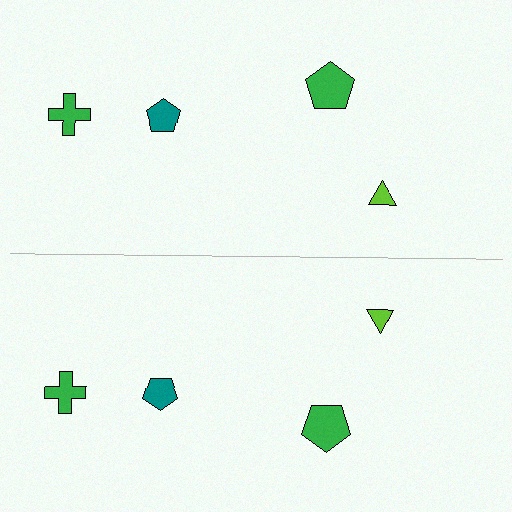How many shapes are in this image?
There are 8 shapes in this image.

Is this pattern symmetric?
Yes, this pattern has bilateral (reflection) symmetry.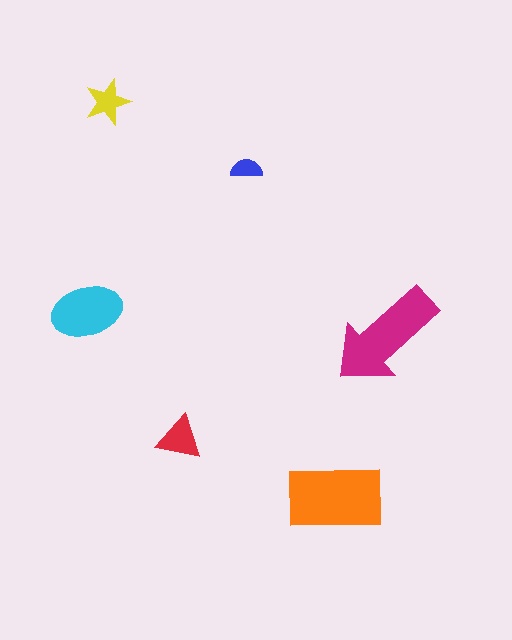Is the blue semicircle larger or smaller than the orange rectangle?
Smaller.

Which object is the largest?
The orange rectangle.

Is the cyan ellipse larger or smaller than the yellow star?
Larger.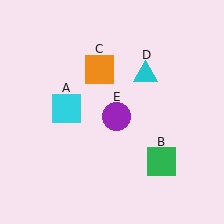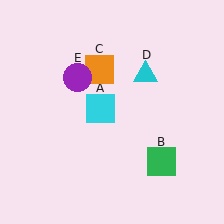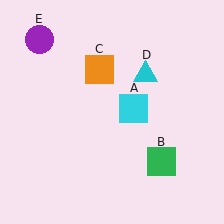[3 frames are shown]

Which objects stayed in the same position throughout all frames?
Green square (object B) and orange square (object C) and cyan triangle (object D) remained stationary.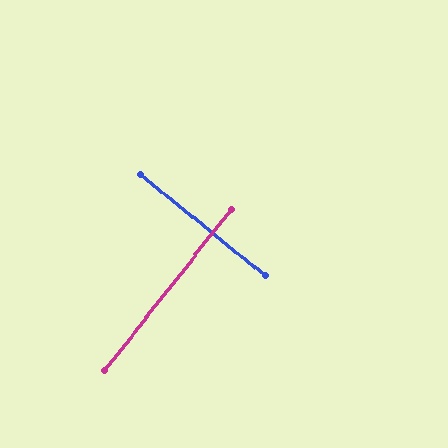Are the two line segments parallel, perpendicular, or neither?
Perpendicular — they meet at approximately 89°.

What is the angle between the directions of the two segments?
Approximately 89 degrees.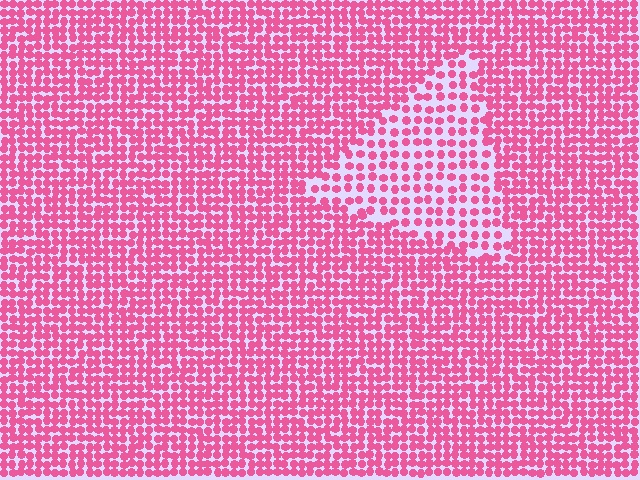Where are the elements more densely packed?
The elements are more densely packed outside the triangle boundary.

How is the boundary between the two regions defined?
The boundary is defined by a change in element density (approximately 1.8x ratio). All elements are the same color, size, and shape.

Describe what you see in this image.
The image contains small pink elements arranged at two different densities. A triangle-shaped region is visible where the elements are less densely packed than the surrounding area.